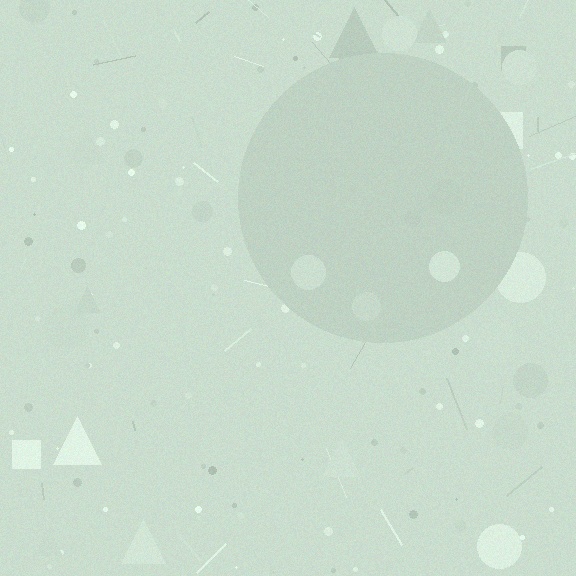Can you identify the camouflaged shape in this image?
The camouflaged shape is a circle.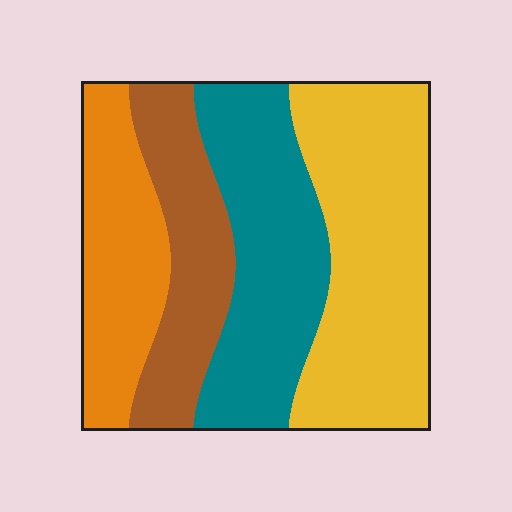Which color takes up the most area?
Yellow, at roughly 35%.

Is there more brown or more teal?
Teal.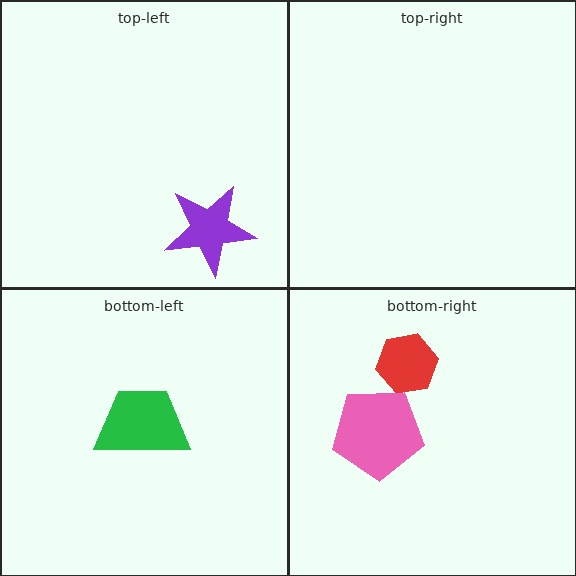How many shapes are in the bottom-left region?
1.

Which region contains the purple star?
The top-left region.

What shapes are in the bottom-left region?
The green trapezoid.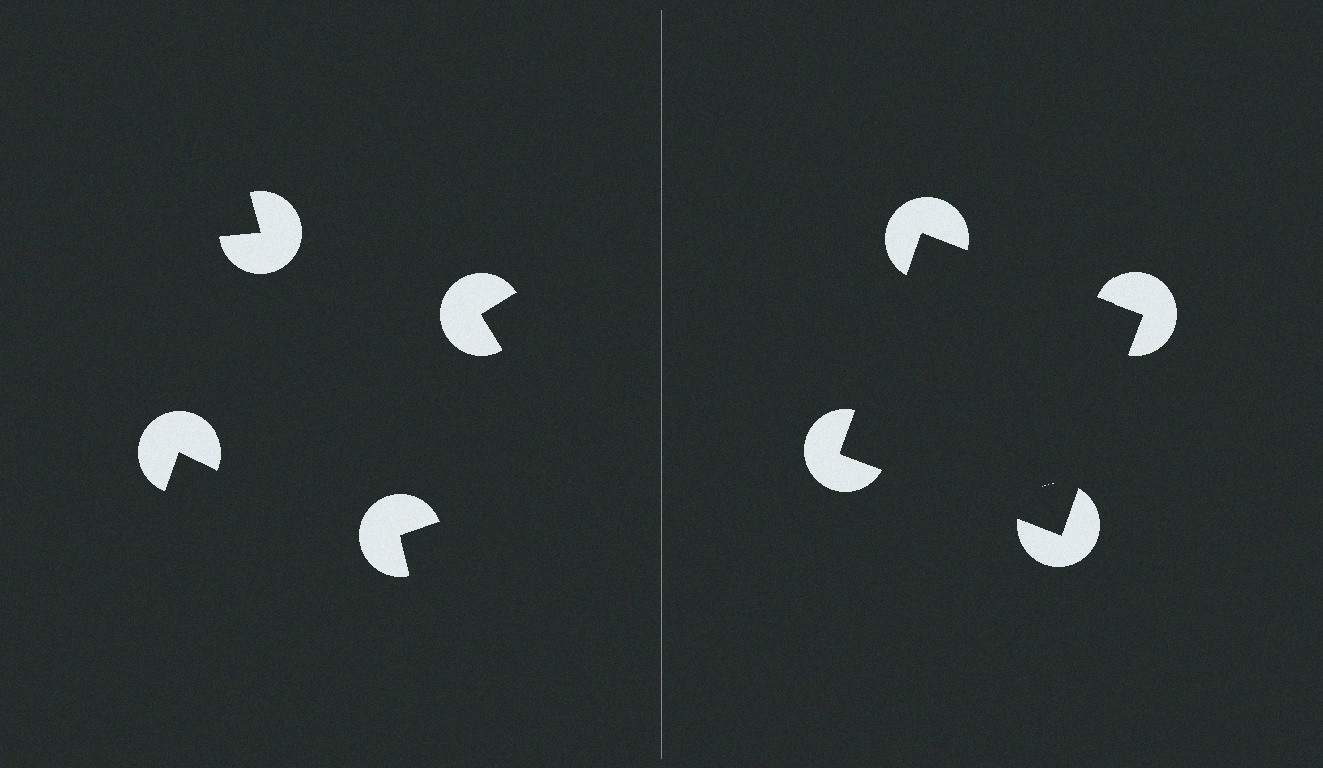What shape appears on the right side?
An illusory square.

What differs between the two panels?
The pac-man discs are positioned identically on both sides; only the wedge orientations differ. On the right they align to a square; on the left they are misaligned.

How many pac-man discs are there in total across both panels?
8 — 4 on each side.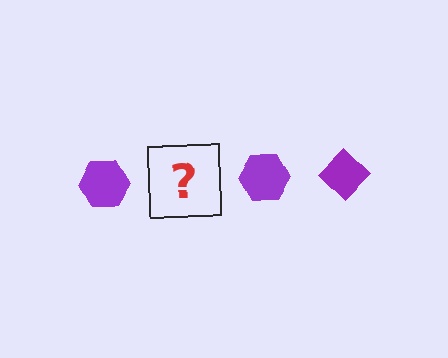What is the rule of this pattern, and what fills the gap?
The rule is that the pattern cycles through hexagon, diamond shapes in purple. The gap should be filled with a purple diamond.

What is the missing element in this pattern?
The missing element is a purple diamond.